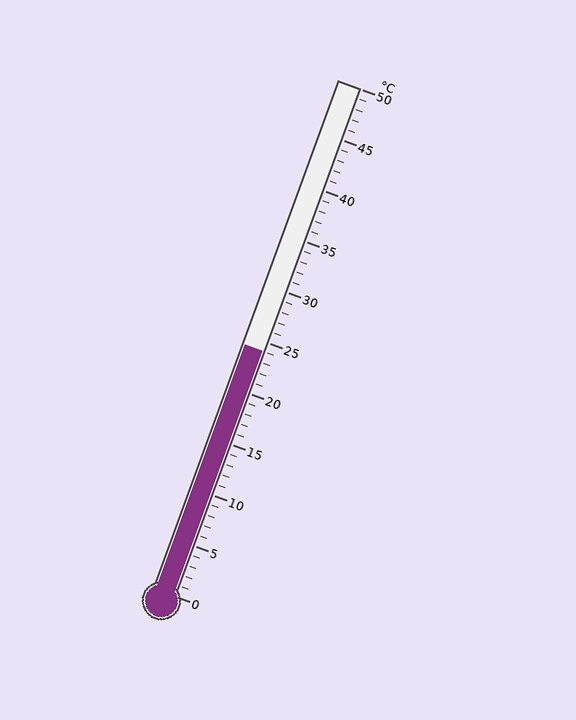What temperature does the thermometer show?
The thermometer shows approximately 24°C.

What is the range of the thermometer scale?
The thermometer scale ranges from 0°C to 50°C.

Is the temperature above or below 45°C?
The temperature is below 45°C.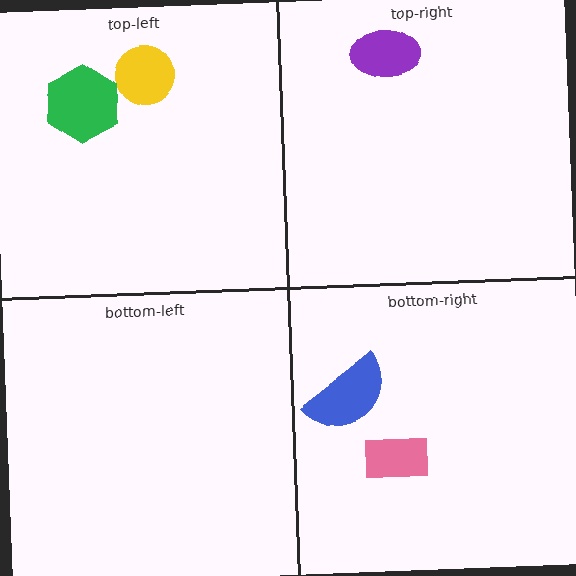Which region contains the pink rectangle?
The bottom-right region.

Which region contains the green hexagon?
The top-left region.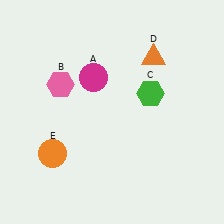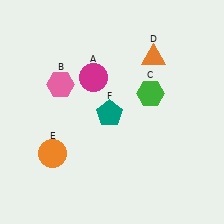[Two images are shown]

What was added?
A teal pentagon (F) was added in Image 2.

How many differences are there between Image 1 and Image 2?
There is 1 difference between the two images.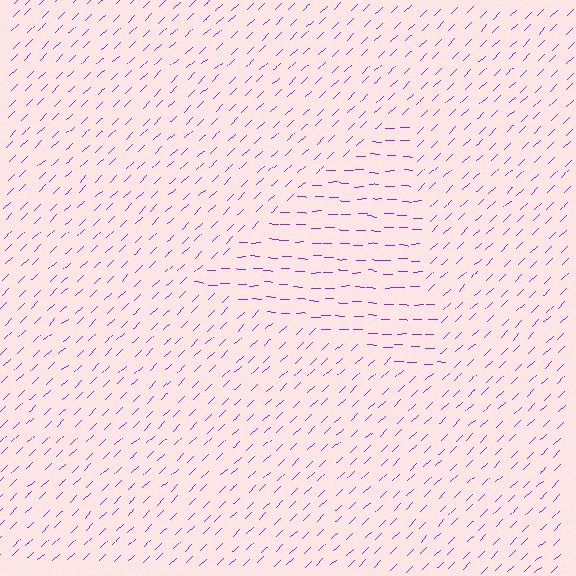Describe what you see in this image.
The image is filled with small purple line segments. A triangle region in the image has lines oriented differently from the surrounding lines, creating a visible texture boundary.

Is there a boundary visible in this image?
Yes, there is a texture boundary formed by a change in line orientation.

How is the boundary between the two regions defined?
The boundary is defined purely by a change in line orientation (approximately 45 degrees difference). All lines are the same color and thickness.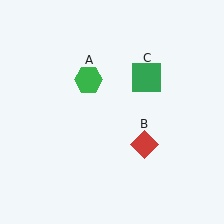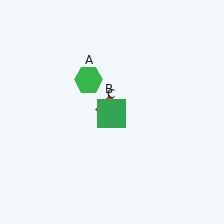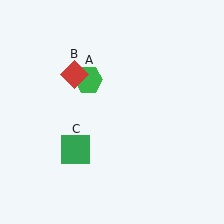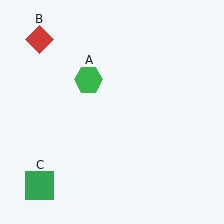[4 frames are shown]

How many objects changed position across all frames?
2 objects changed position: red diamond (object B), green square (object C).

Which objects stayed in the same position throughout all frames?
Green hexagon (object A) remained stationary.